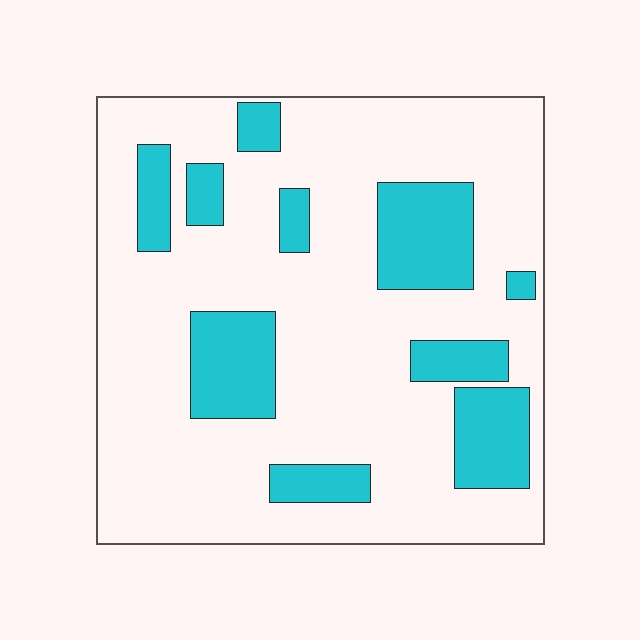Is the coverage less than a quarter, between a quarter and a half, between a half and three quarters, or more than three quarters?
Less than a quarter.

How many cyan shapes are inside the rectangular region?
10.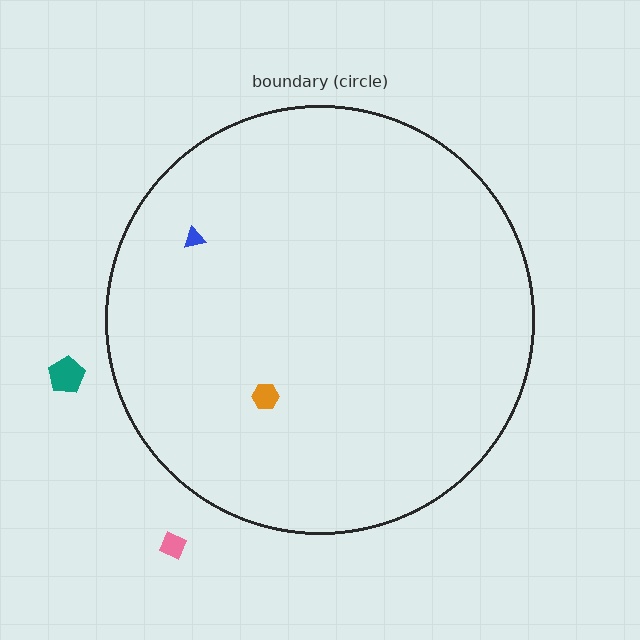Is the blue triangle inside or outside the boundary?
Inside.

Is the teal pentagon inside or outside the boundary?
Outside.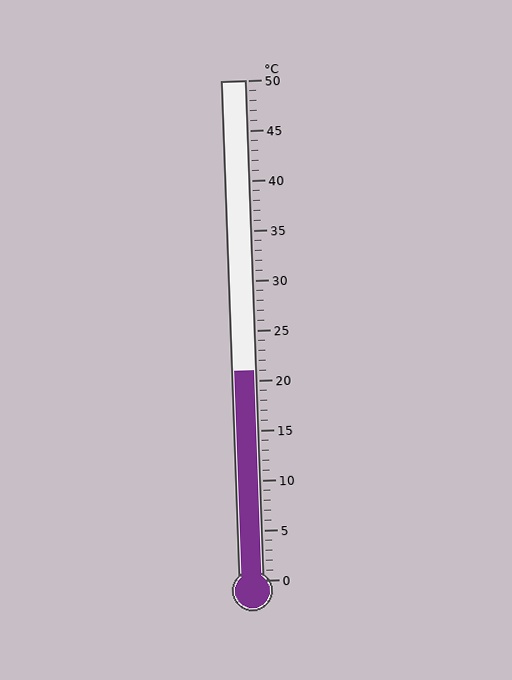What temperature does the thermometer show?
The thermometer shows approximately 21°C.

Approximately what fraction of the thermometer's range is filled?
The thermometer is filled to approximately 40% of its range.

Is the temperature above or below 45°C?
The temperature is below 45°C.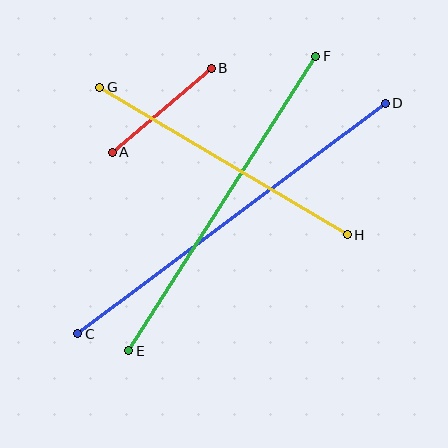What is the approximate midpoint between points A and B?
The midpoint is at approximately (162, 110) pixels.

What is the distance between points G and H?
The distance is approximately 288 pixels.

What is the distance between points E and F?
The distance is approximately 349 pixels.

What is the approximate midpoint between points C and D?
The midpoint is at approximately (231, 219) pixels.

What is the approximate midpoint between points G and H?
The midpoint is at approximately (223, 161) pixels.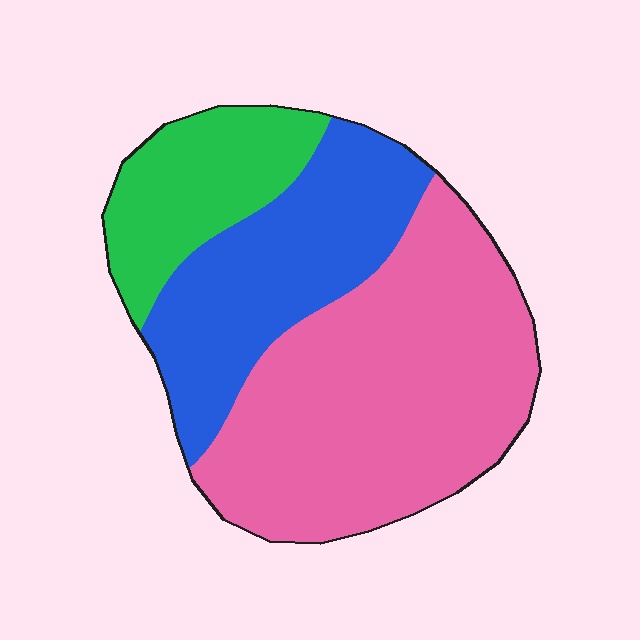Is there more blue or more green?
Blue.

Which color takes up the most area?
Pink, at roughly 50%.